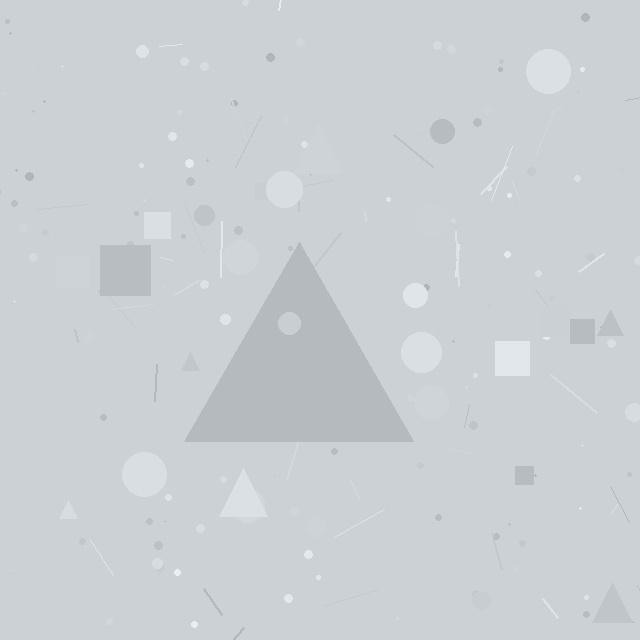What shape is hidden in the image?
A triangle is hidden in the image.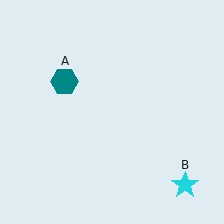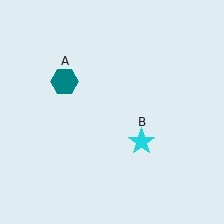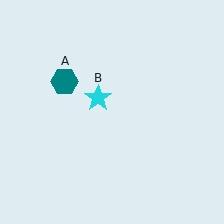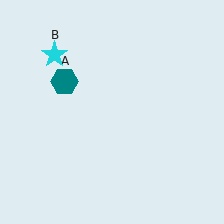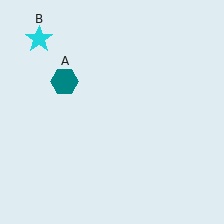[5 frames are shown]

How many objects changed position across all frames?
1 object changed position: cyan star (object B).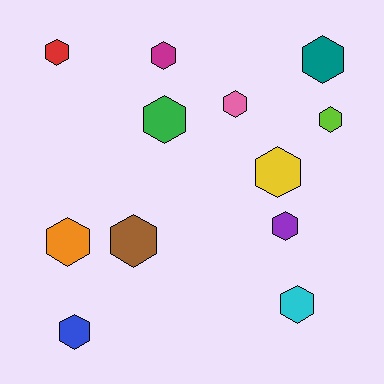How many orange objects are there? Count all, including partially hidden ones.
There is 1 orange object.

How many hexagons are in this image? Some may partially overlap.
There are 12 hexagons.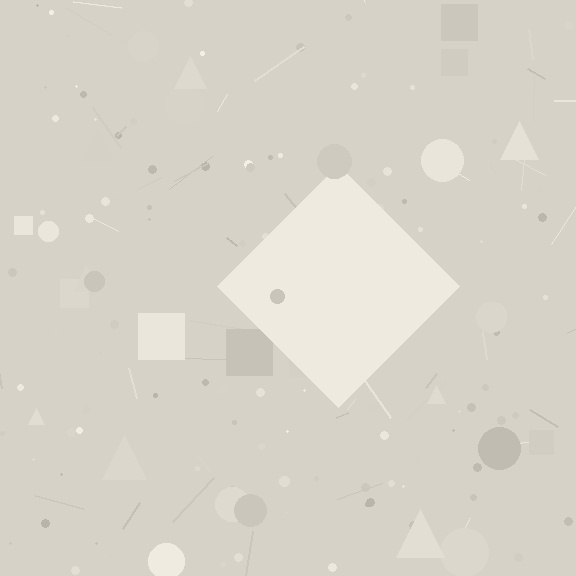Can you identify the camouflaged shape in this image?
The camouflaged shape is a diamond.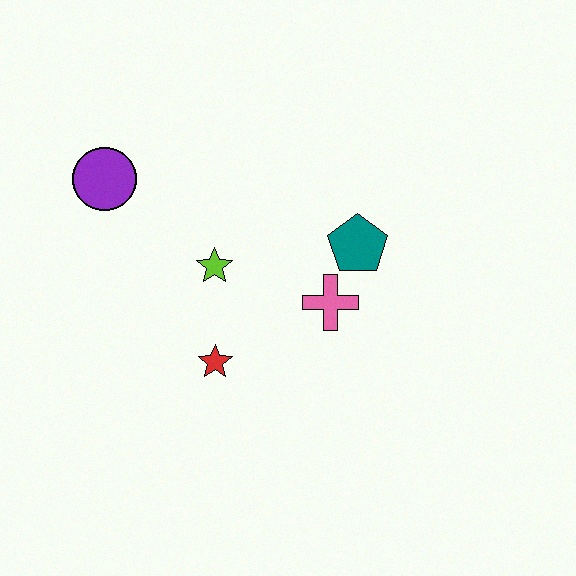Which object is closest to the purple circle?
The lime star is closest to the purple circle.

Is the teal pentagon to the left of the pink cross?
No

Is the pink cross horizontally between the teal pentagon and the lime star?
Yes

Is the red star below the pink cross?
Yes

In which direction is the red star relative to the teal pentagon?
The red star is to the left of the teal pentagon.